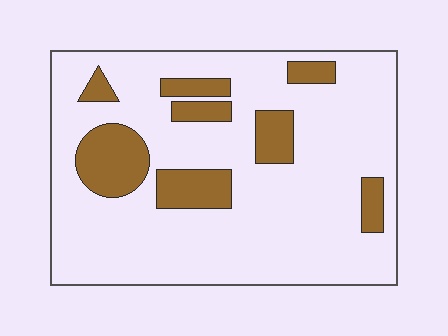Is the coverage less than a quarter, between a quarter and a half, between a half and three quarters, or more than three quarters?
Less than a quarter.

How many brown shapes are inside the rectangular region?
8.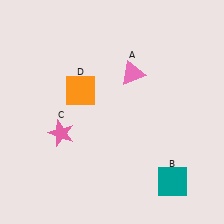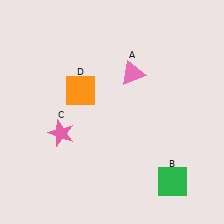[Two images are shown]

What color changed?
The square (B) changed from teal in Image 1 to green in Image 2.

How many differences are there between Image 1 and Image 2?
There is 1 difference between the two images.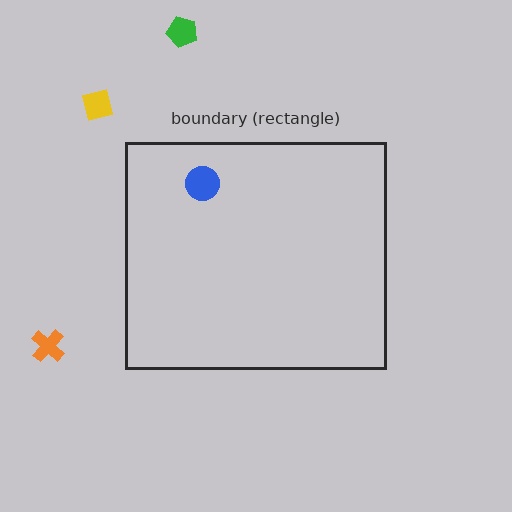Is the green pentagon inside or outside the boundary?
Outside.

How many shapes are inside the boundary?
1 inside, 3 outside.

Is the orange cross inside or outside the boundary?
Outside.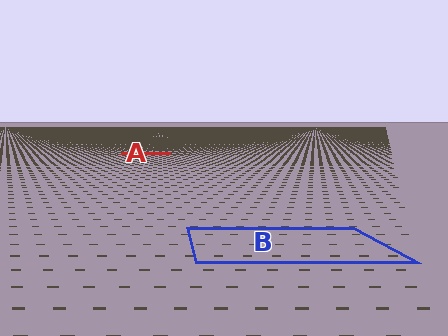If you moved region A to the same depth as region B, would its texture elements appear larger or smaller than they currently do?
They would appear larger. At a closer depth, the same texture elements are projected at a bigger on-screen size.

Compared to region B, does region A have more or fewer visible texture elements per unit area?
Region A has more texture elements per unit area — they are packed more densely because it is farther away.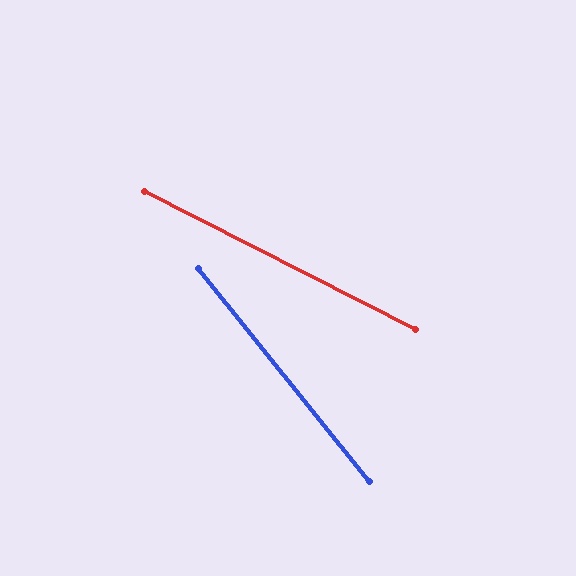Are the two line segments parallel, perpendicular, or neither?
Neither parallel nor perpendicular — they differ by about 24°.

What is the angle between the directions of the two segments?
Approximately 24 degrees.